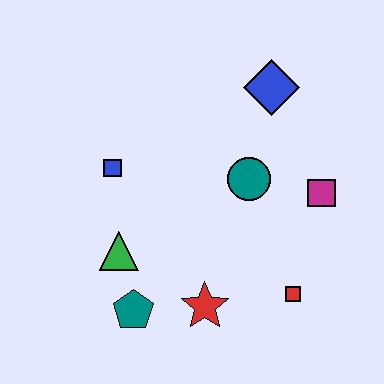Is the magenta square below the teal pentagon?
No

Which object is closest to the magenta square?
The teal circle is closest to the magenta square.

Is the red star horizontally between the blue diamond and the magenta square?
No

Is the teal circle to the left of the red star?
No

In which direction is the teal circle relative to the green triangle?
The teal circle is to the right of the green triangle.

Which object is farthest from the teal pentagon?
The blue diamond is farthest from the teal pentagon.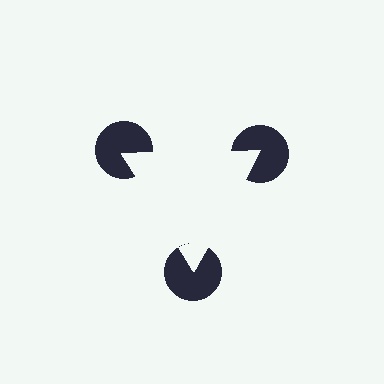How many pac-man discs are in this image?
There are 3 — one at each vertex of the illusory triangle.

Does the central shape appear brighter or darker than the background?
It typically appears slightly brighter than the background, even though no actual brightness change is drawn.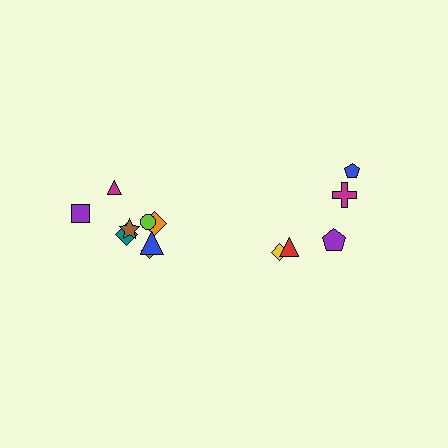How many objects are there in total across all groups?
There are 13 objects.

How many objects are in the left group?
There are 8 objects.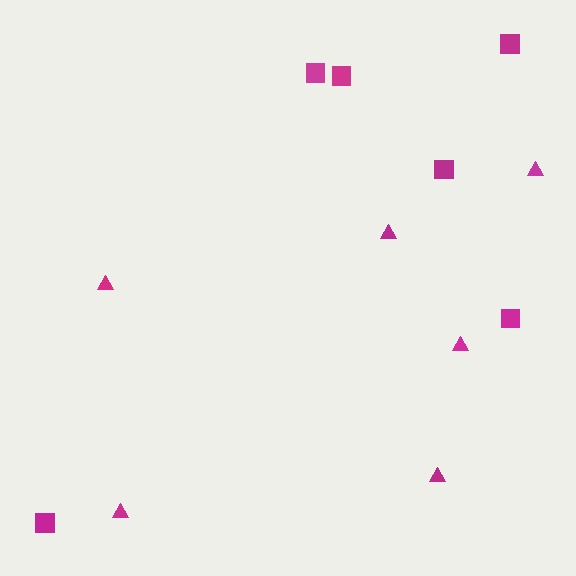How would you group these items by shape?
There are 2 groups: one group of triangles (6) and one group of squares (6).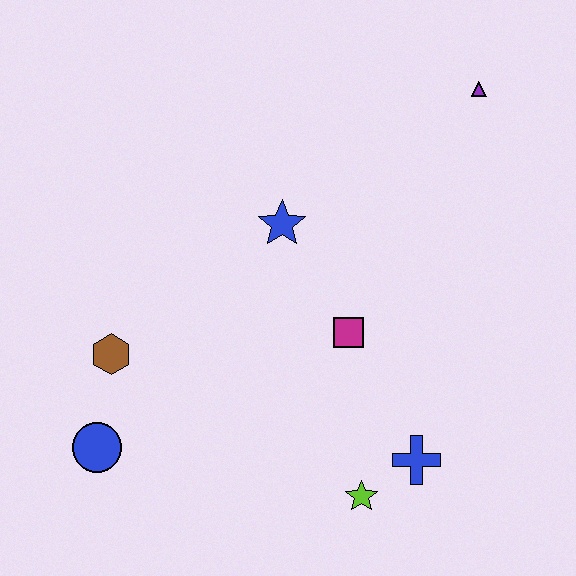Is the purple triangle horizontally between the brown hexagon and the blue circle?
No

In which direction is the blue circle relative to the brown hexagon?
The blue circle is below the brown hexagon.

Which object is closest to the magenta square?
The blue star is closest to the magenta square.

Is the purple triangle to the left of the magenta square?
No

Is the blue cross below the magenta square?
Yes